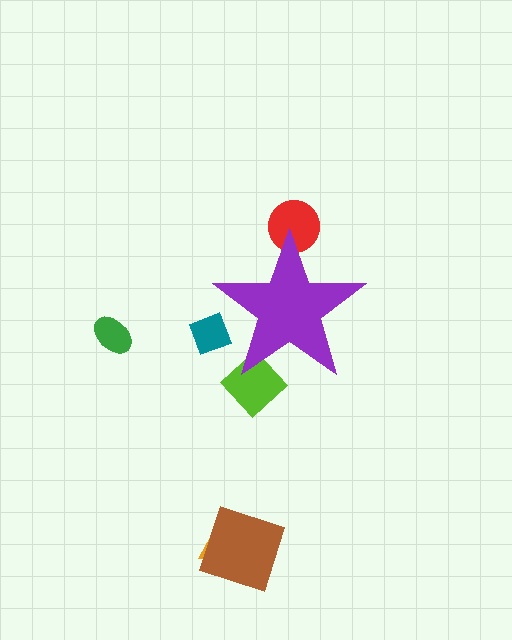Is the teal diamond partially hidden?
Yes, the teal diamond is partially hidden behind the purple star.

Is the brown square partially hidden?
No, the brown square is fully visible.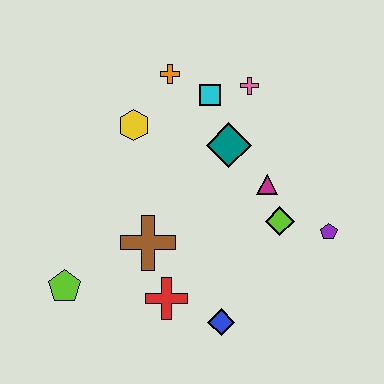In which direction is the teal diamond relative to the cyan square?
The teal diamond is below the cyan square.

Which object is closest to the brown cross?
The red cross is closest to the brown cross.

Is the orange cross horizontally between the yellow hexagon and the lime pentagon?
No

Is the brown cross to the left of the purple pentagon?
Yes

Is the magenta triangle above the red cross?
Yes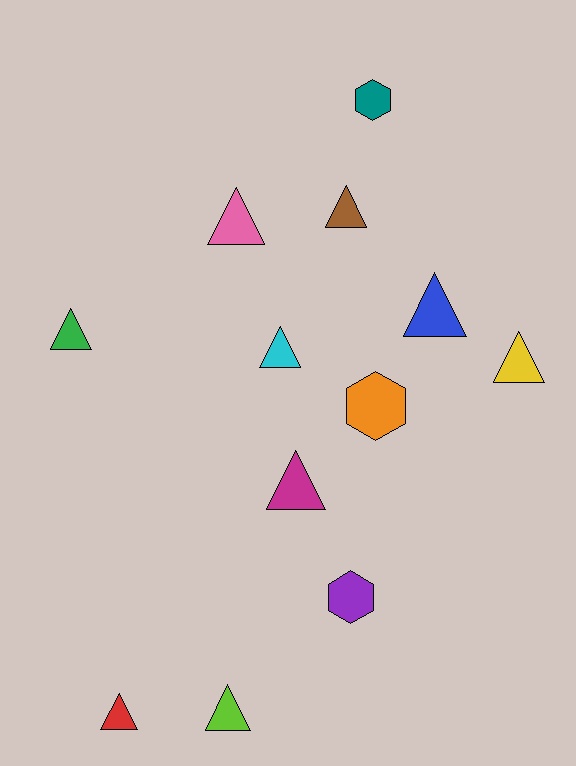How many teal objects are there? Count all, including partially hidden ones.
There is 1 teal object.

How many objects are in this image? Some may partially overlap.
There are 12 objects.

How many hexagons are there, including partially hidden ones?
There are 3 hexagons.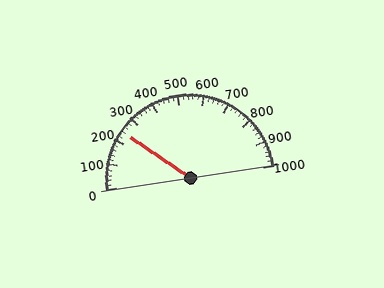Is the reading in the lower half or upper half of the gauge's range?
The reading is in the lower half of the range (0 to 1000).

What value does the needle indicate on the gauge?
The needle indicates approximately 240.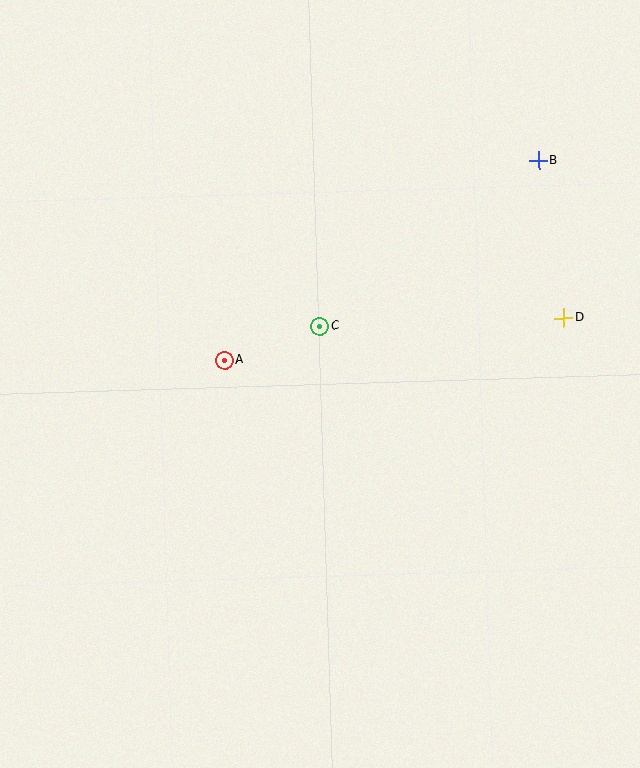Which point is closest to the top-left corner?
Point A is closest to the top-left corner.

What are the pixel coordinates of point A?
Point A is at (224, 360).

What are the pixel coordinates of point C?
Point C is at (320, 326).